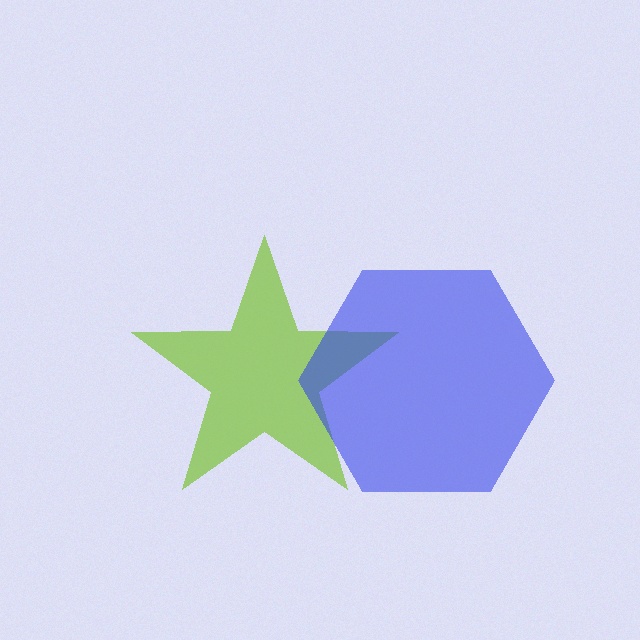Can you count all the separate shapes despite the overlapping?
Yes, there are 2 separate shapes.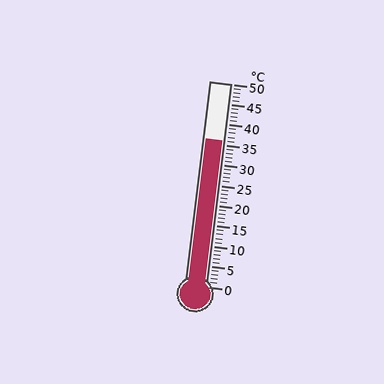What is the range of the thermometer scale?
The thermometer scale ranges from 0°C to 50°C.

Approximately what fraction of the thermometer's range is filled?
The thermometer is filled to approximately 70% of its range.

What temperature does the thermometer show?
The thermometer shows approximately 36°C.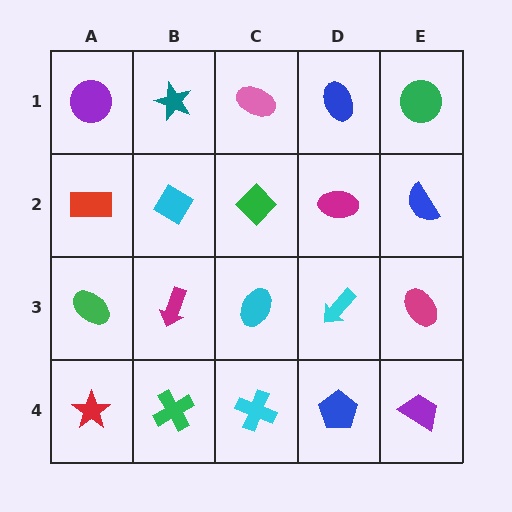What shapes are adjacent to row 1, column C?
A green diamond (row 2, column C), a teal star (row 1, column B), a blue ellipse (row 1, column D).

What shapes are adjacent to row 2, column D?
A blue ellipse (row 1, column D), a cyan arrow (row 3, column D), a green diamond (row 2, column C), a blue semicircle (row 2, column E).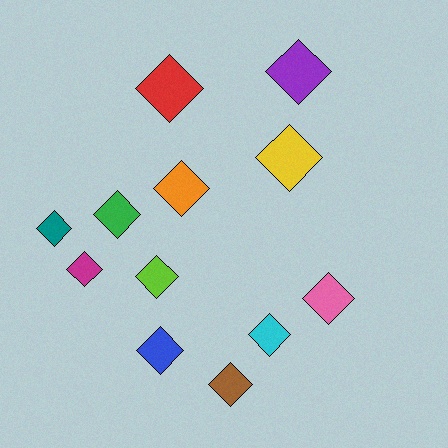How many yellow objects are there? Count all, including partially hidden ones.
There is 1 yellow object.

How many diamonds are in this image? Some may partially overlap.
There are 12 diamonds.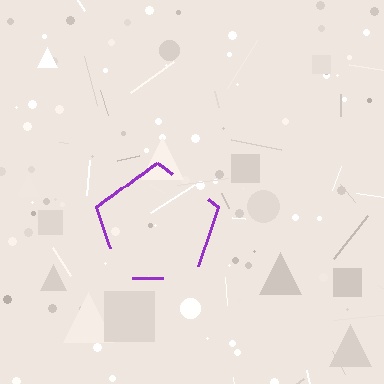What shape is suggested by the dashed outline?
The dashed outline suggests a pentagon.